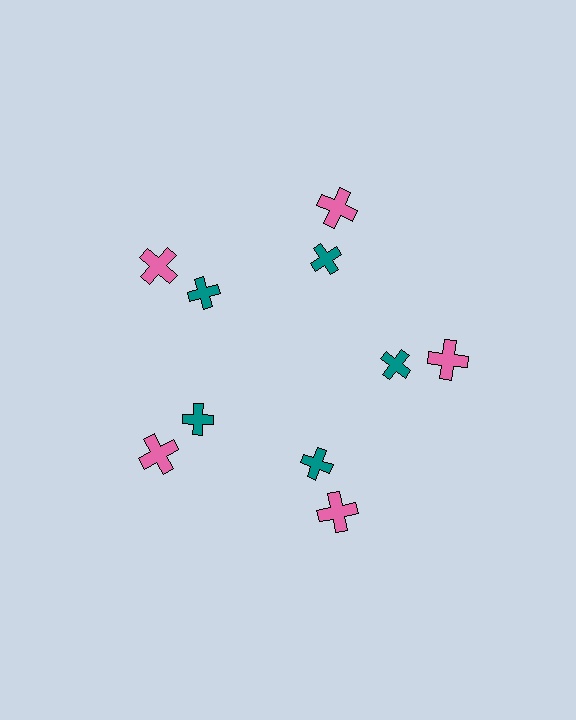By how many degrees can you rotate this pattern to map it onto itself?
The pattern maps onto itself every 72 degrees of rotation.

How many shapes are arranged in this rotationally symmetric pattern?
There are 10 shapes, arranged in 5 groups of 2.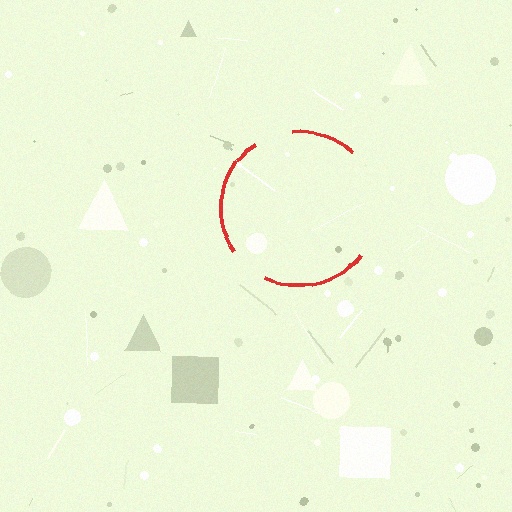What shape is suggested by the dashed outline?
The dashed outline suggests a circle.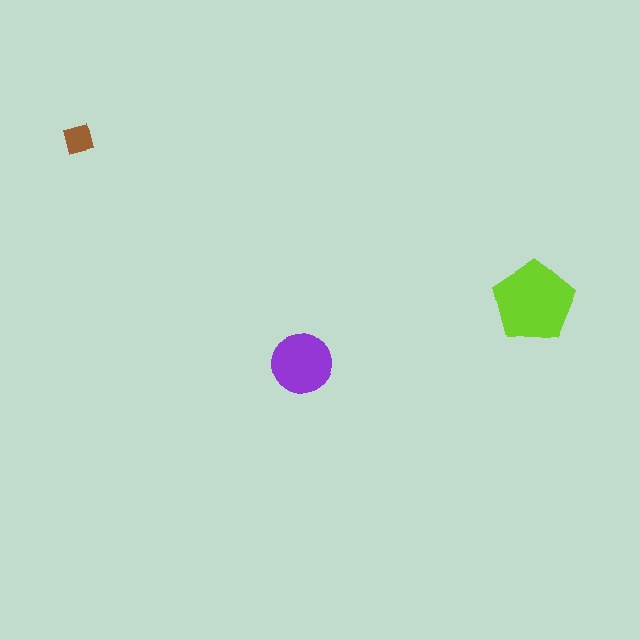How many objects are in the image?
There are 3 objects in the image.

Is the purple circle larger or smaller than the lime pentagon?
Smaller.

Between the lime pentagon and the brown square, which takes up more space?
The lime pentagon.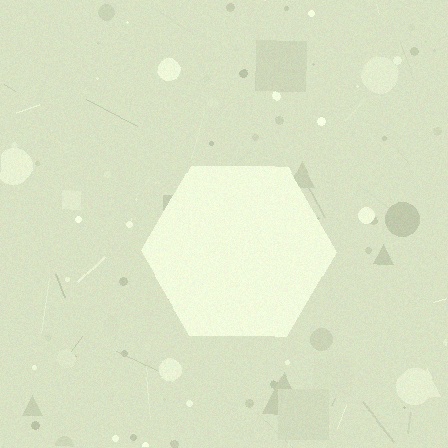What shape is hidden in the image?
A hexagon is hidden in the image.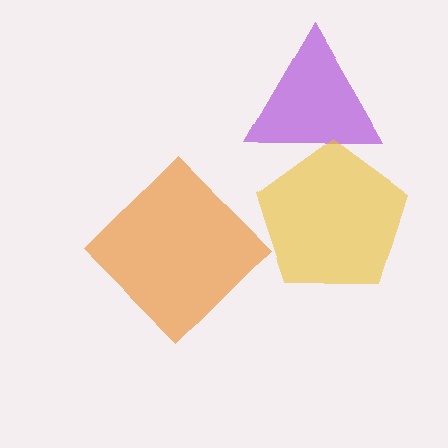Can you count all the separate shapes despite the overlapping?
Yes, there are 3 separate shapes.